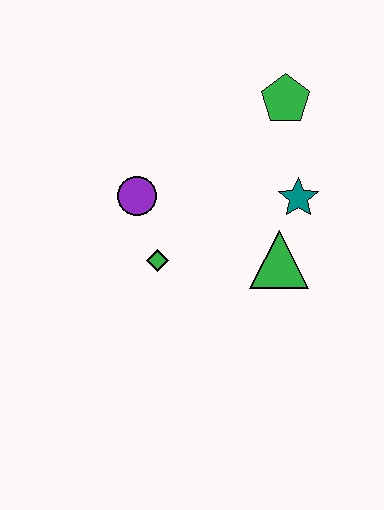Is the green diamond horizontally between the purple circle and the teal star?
Yes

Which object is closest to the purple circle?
The green diamond is closest to the purple circle.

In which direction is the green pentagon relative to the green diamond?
The green pentagon is above the green diamond.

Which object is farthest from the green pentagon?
The green diamond is farthest from the green pentagon.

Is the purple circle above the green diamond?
Yes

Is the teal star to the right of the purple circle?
Yes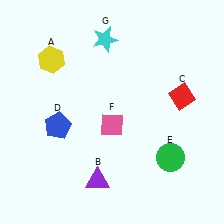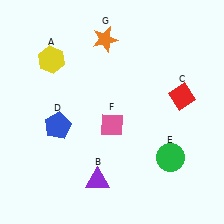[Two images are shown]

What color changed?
The star (G) changed from cyan in Image 1 to orange in Image 2.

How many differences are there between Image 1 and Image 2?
There is 1 difference between the two images.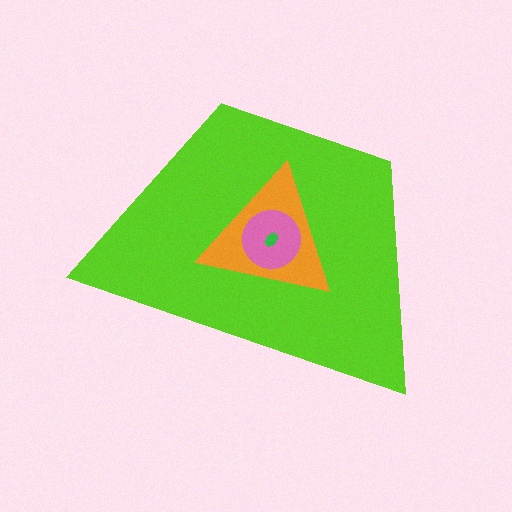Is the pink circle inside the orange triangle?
Yes.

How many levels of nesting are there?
4.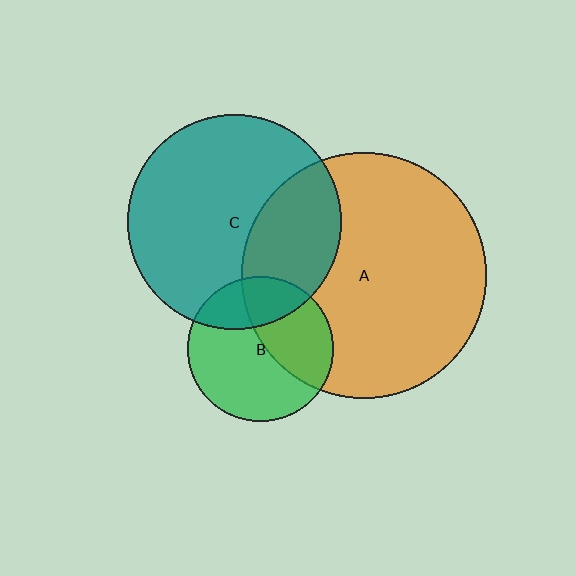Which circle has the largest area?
Circle A (orange).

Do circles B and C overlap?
Yes.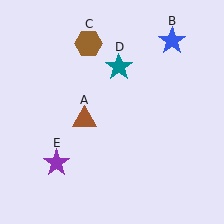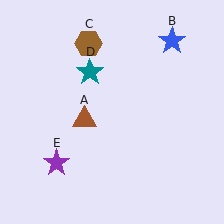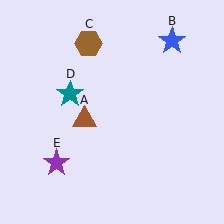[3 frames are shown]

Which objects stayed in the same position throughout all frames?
Brown triangle (object A) and blue star (object B) and brown hexagon (object C) and purple star (object E) remained stationary.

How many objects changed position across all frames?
1 object changed position: teal star (object D).